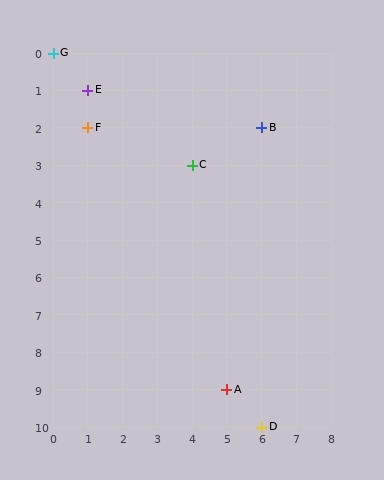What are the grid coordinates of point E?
Point E is at grid coordinates (1, 1).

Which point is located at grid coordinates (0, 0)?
Point G is at (0, 0).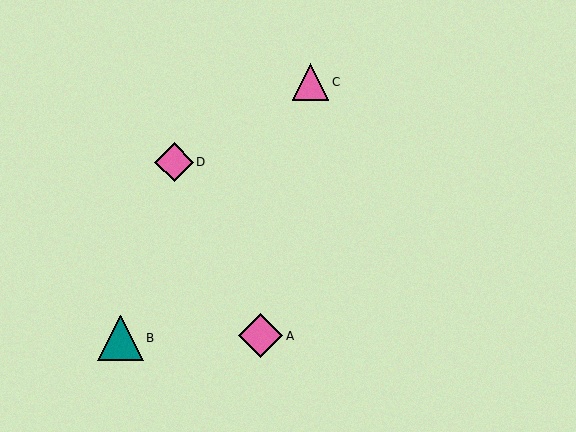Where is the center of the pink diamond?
The center of the pink diamond is at (261, 336).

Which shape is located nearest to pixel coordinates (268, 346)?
The pink diamond (labeled A) at (261, 336) is nearest to that location.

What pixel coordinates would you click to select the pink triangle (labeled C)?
Click at (311, 82) to select the pink triangle C.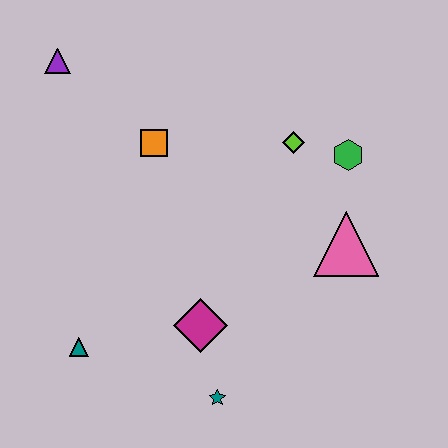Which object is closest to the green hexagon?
The lime diamond is closest to the green hexagon.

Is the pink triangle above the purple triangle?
No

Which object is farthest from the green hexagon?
The teal triangle is farthest from the green hexagon.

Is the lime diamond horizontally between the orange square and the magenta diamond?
No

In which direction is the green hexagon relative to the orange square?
The green hexagon is to the right of the orange square.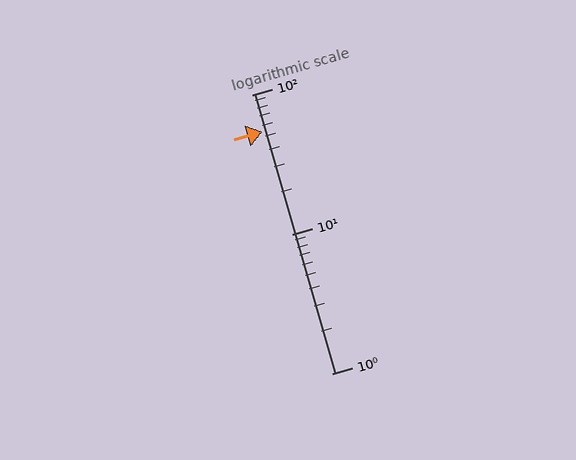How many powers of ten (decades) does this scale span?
The scale spans 2 decades, from 1 to 100.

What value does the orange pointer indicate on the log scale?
The pointer indicates approximately 54.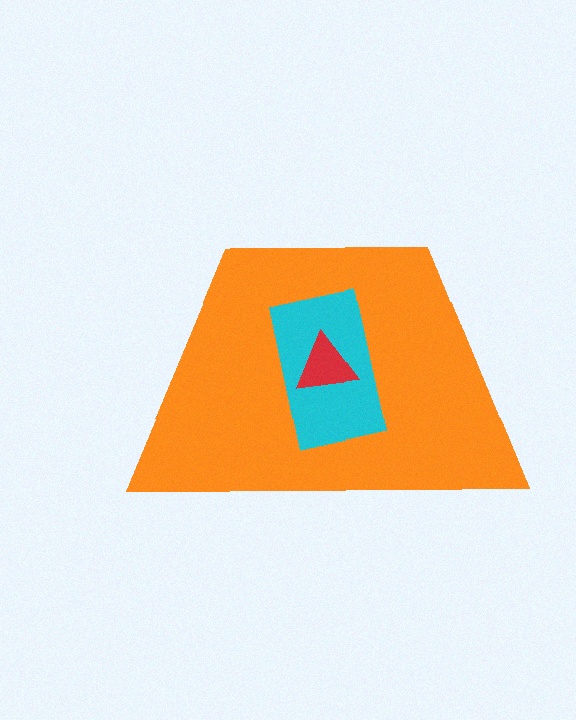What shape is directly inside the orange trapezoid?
The cyan rectangle.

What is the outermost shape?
The orange trapezoid.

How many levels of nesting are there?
3.